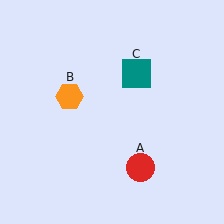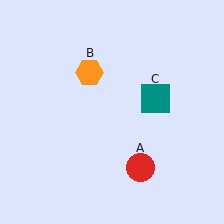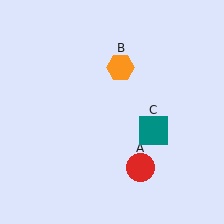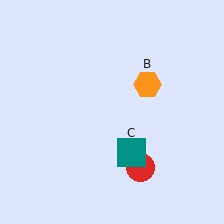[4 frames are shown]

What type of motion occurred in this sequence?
The orange hexagon (object B), teal square (object C) rotated clockwise around the center of the scene.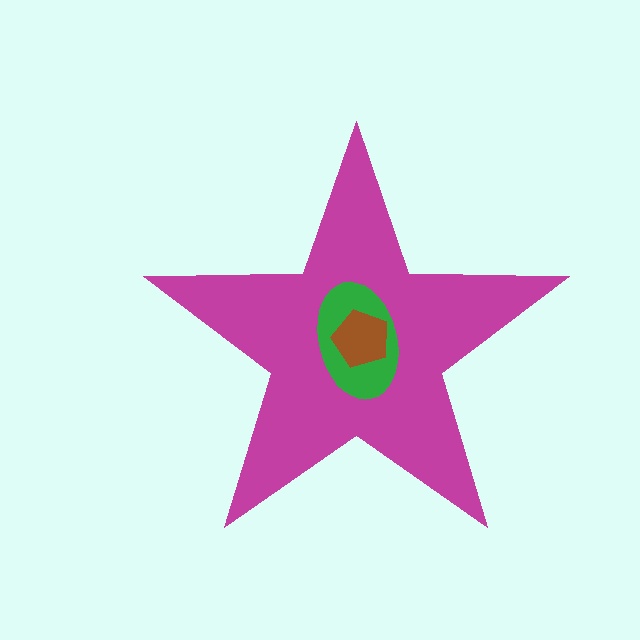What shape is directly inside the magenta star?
The green ellipse.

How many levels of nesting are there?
3.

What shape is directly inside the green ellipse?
The brown pentagon.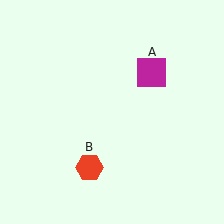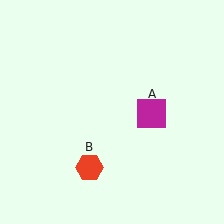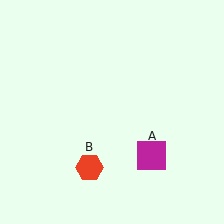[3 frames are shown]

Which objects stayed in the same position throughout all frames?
Red hexagon (object B) remained stationary.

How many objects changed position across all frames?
1 object changed position: magenta square (object A).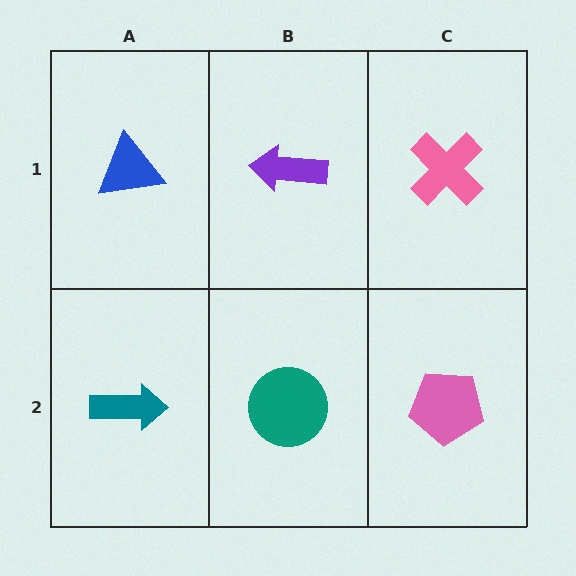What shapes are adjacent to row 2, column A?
A blue triangle (row 1, column A), a teal circle (row 2, column B).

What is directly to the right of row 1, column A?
A purple arrow.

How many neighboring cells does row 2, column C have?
2.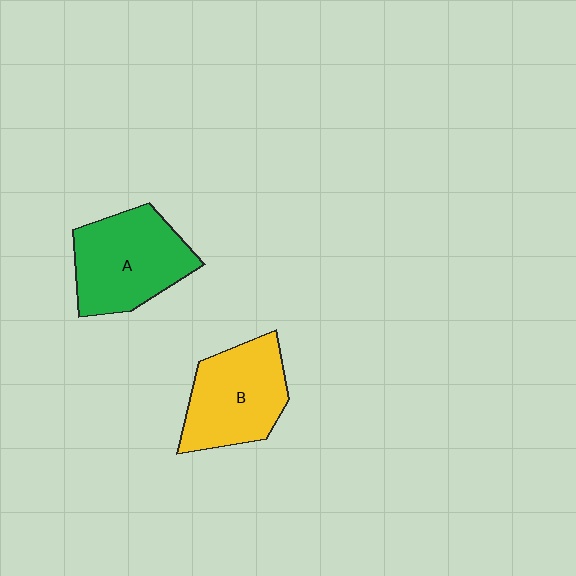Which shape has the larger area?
Shape A (green).